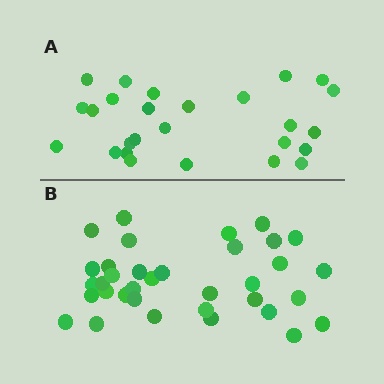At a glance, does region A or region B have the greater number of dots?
Region B (the bottom region) has more dots.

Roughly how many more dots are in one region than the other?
Region B has roughly 8 or so more dots than region A.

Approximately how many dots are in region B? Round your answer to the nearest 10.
About 40 dots. (The exact count is 35, which rounds to 40.)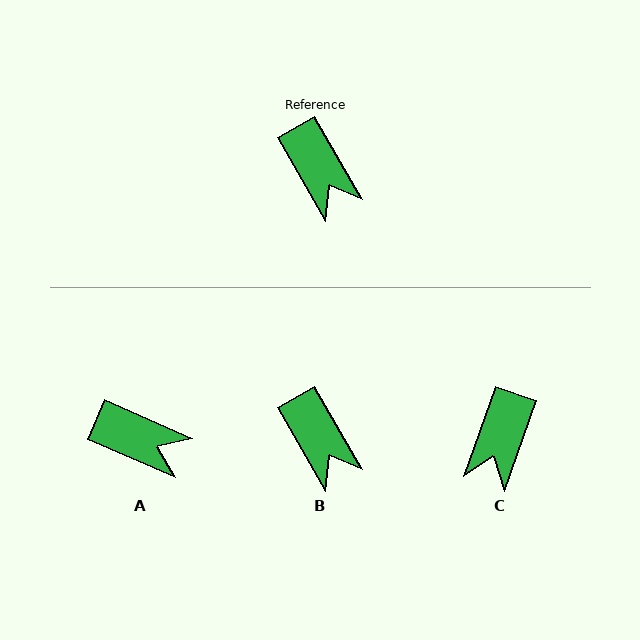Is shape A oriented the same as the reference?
No, it is off by about 37 degrees.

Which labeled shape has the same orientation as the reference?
B.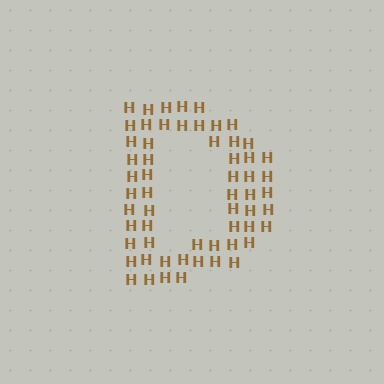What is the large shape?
The large shape is the letter D.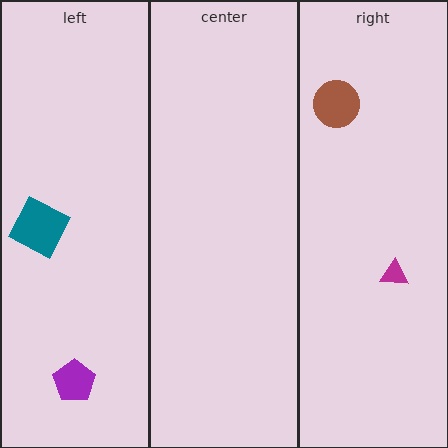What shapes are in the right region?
The brown circle, the magenta triangle.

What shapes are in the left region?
The purple pentagon, the teal square.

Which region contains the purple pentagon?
The left region.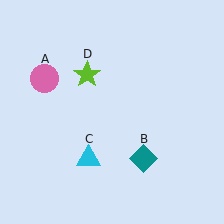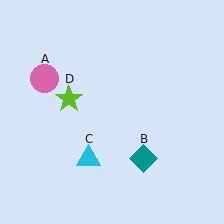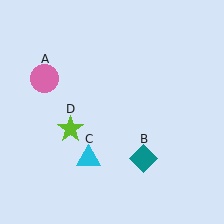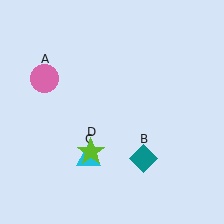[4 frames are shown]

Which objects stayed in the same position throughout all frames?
Pink circle (object A) and teal diamond (object B) and cyan triangle (object C) remained stationary.